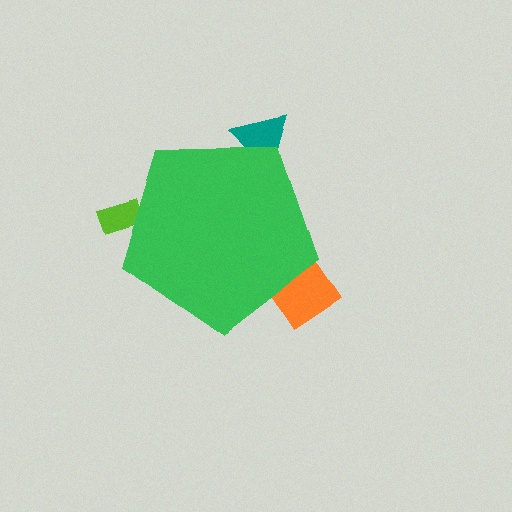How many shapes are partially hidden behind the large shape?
3 shapes are partially hidden.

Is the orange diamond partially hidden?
Yes, the orange diamond is partially hidden behind the green pentagon.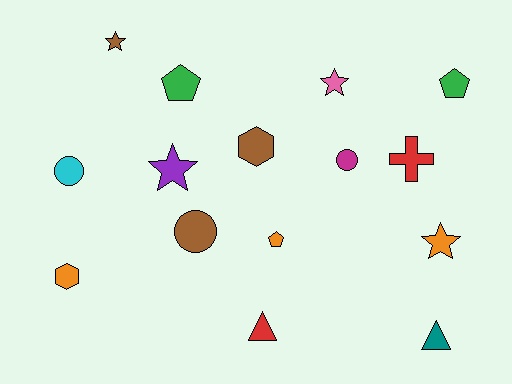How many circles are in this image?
There are 3 circles.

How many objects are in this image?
There are 15 objects.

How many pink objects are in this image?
There is 1 pink object.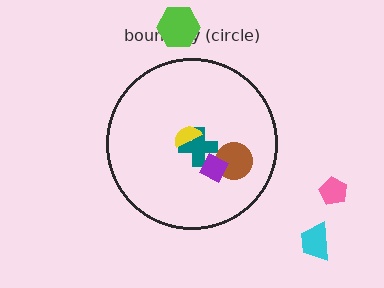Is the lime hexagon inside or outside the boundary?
Outside.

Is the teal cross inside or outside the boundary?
Inside.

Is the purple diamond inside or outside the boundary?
Inside.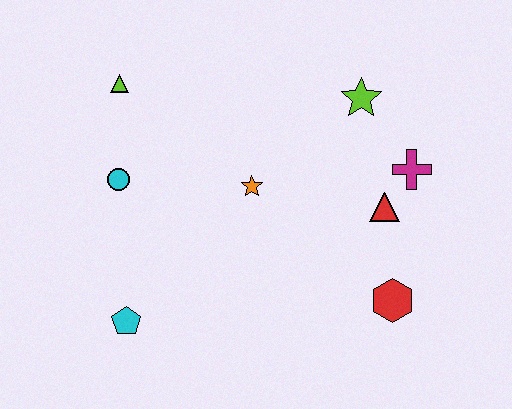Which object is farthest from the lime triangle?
The red hexagon is farthest from the lime triangle.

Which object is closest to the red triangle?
The magenta cross is closest to the red triangle.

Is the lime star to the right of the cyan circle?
Yes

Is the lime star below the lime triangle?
Yes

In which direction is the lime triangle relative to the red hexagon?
The lime triangle is to the left of the red hexagon.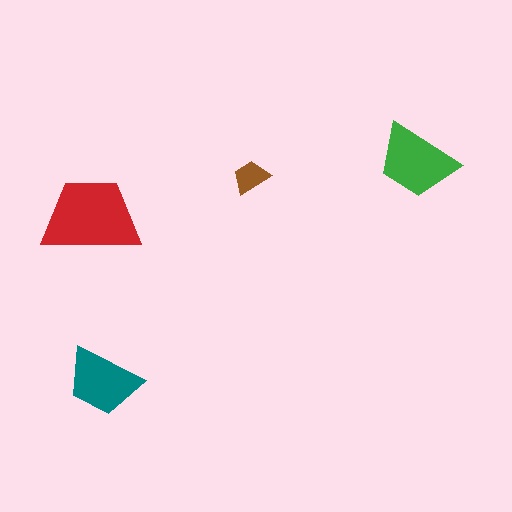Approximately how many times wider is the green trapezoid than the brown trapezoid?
About 2 times wider.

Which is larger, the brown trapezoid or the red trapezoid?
The red one.